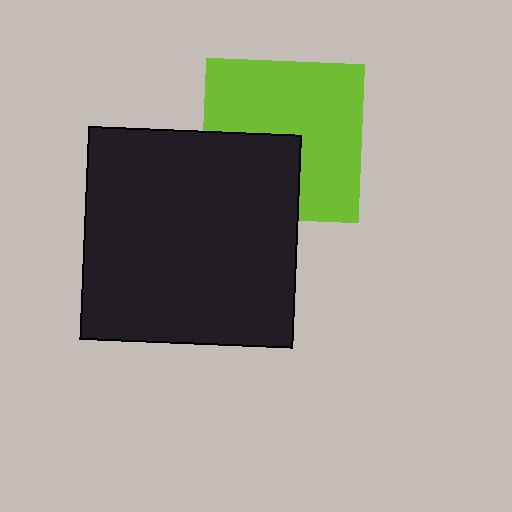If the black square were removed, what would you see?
You would see the complete lime square.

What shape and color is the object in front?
The object in front is a black square.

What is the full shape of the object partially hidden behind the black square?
The partially hidden object is a lime square.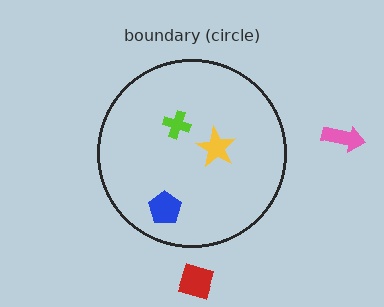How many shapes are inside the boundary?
3 inside, 2 outside.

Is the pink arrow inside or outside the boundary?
Outside.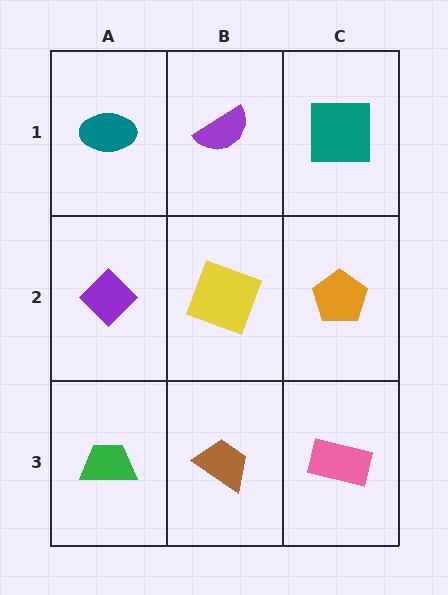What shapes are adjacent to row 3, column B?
A yellow square (row 2, column B), a green trapezoid (row 3, column A), a pink rectangle (row 3, column C).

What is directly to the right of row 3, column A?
A brown trapezoid.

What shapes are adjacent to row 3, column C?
An orange pentagon (row 2, column C), a brown trapezoid (row 3, column B).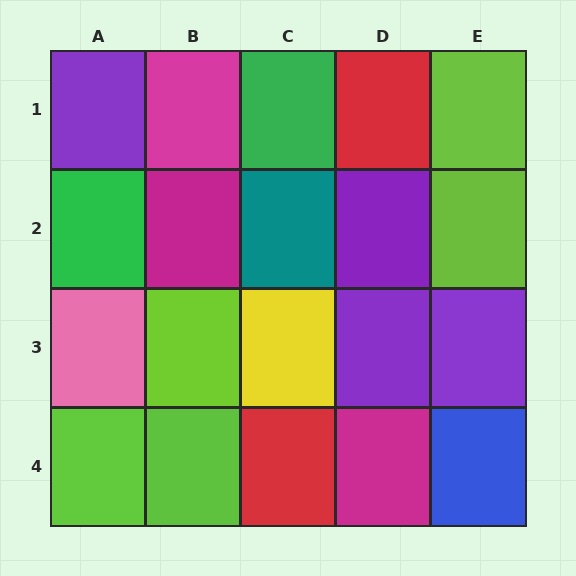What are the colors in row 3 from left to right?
Pink, lime, yellow, purple, purple.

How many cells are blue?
1 cell is blue.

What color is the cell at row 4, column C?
Red.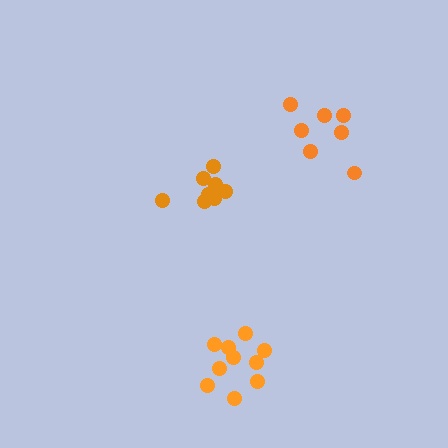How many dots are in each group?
Group 1: 9 dots, Group 2: 10 dots, Group 3: 7 dots (26 total).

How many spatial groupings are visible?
There are 3 spatial groupings.